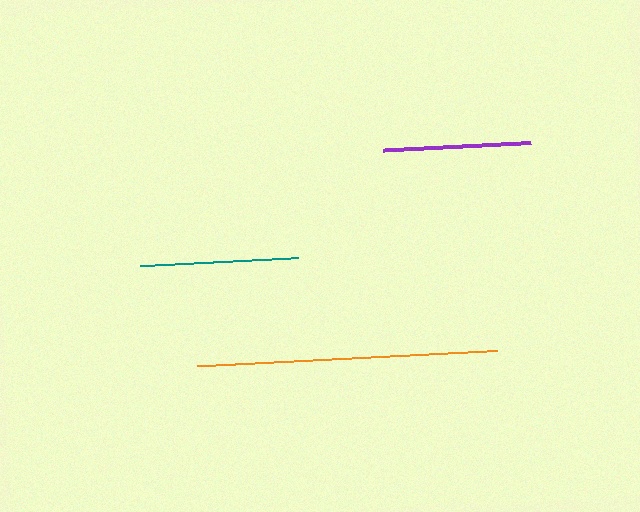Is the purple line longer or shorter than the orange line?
The orange line is longer than the purple line.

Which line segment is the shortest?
The purple line is the shortest at approximately 147 pixels.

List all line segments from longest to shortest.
From longest to shortest: orange, teal, purple.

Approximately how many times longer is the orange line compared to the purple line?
The orange line is approximately 2.0 times the length of the purple line.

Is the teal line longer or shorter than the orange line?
The orange line is longer than the teal line.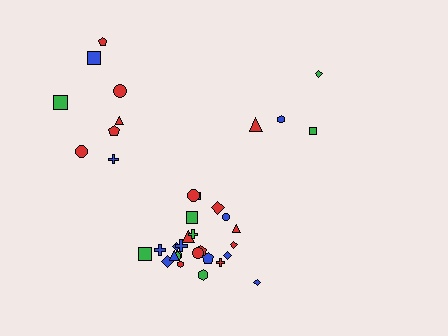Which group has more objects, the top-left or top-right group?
The top-left group.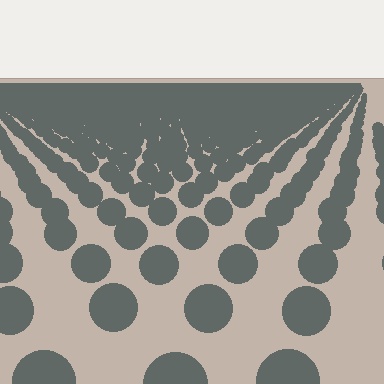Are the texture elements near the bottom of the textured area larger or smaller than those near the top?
Larger. Near the bottom, elements are closer to the viewer and appear at a bigger on-screen size.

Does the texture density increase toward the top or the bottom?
Density increases toward the top.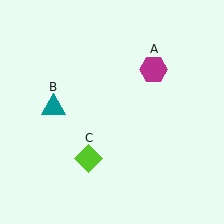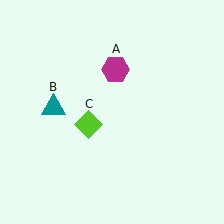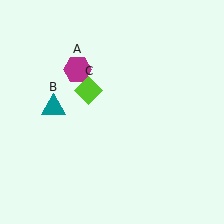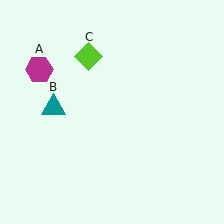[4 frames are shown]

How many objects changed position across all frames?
2 objects changed position: magenta hexagon (object A), lime diamond (object C).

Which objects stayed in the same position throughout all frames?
Teal triangle (object B) remained stationary.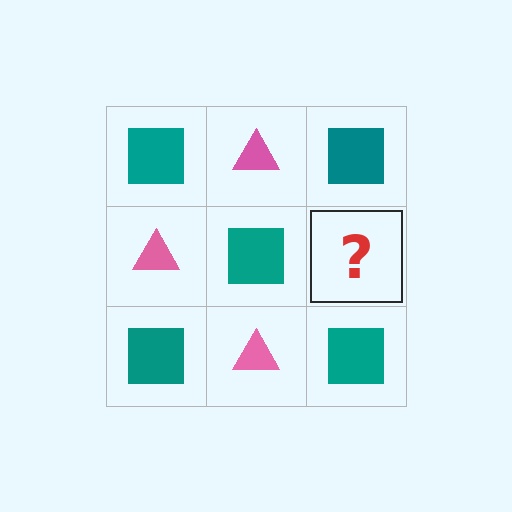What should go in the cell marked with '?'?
The missing cell should contain a pink triangle.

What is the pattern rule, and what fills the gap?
The rule is that it alternates teal square and pink triangle in a checkerboard pattern. The gap should be filled with a pink triangle.